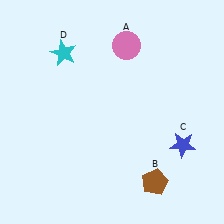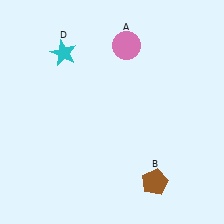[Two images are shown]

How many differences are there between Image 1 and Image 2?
There is 1 difference between the two images.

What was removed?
The blue star (C) was removed in Image 2.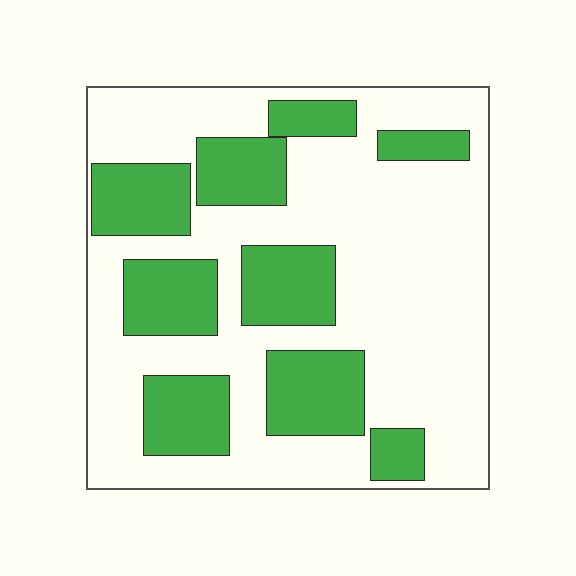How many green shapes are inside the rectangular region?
9.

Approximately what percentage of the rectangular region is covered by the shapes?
Approximately 35%.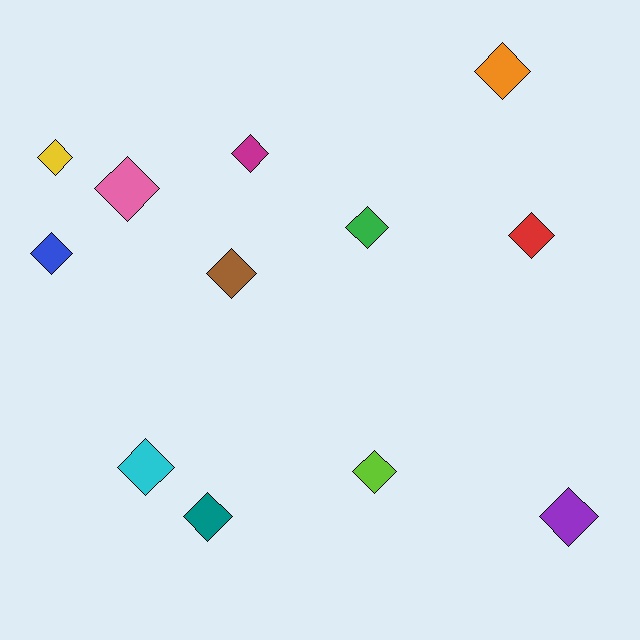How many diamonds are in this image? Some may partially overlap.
There are 12 diamonds.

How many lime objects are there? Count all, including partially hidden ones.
There is 1 lime object.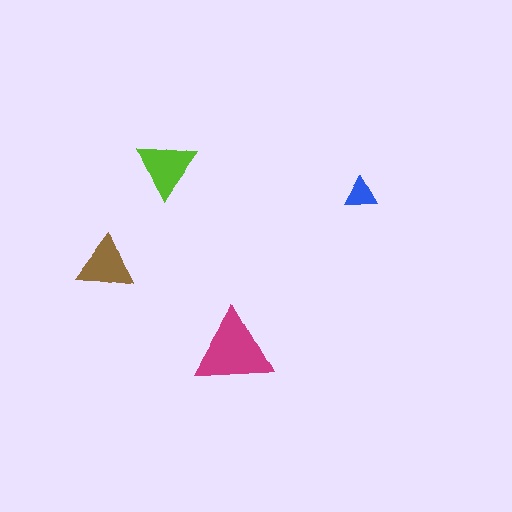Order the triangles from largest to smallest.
the magenta one, the lime one, the brown one, the blue one.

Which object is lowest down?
The magenta triangle is bottommost.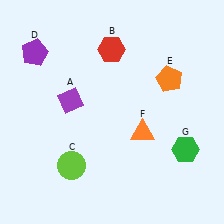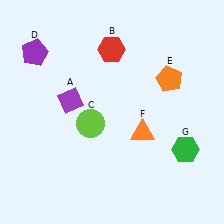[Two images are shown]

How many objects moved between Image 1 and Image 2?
1 object moved between the two images.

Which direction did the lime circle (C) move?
The lime circle (C) moved up.